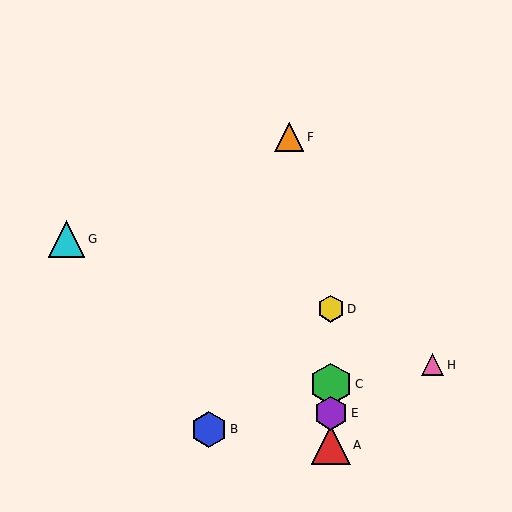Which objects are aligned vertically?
Objects A, C, D, E are aligned vertically.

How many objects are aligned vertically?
4 objects (A, C, D, E) are aligned vertically.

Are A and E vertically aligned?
Yes, both are at x≈331.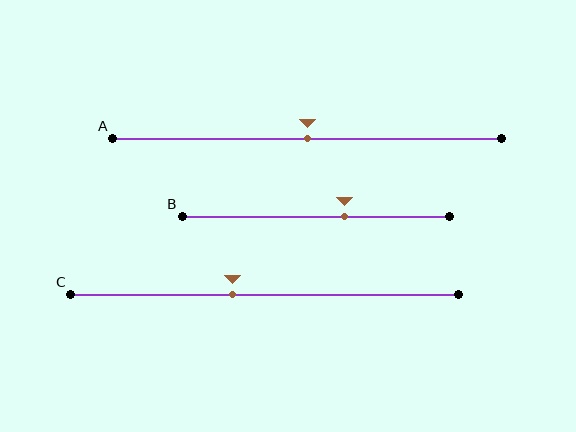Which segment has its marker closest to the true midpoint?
Segment A has its marker closest to the true midpoint.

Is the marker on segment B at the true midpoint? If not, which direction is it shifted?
No, the marker on segment B is shifted to the right by about 10% of the segment length.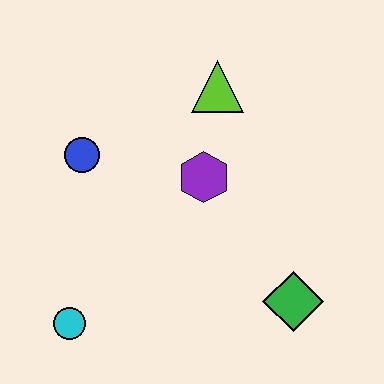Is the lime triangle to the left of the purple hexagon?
No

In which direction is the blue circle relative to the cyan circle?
The blue circle is above the cyan circle.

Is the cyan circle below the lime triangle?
Yes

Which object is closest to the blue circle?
The purple hexagon is closest to the blue circle.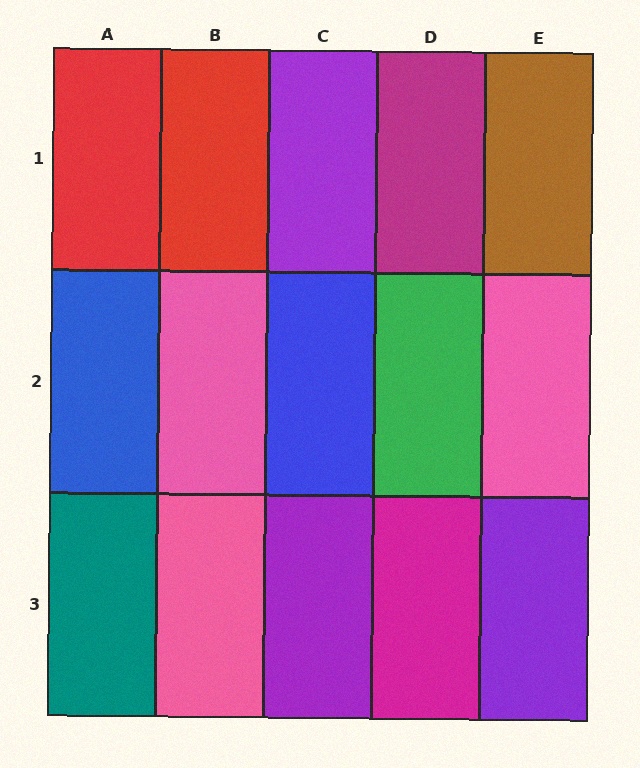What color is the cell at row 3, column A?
Teal.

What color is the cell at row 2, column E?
Pink.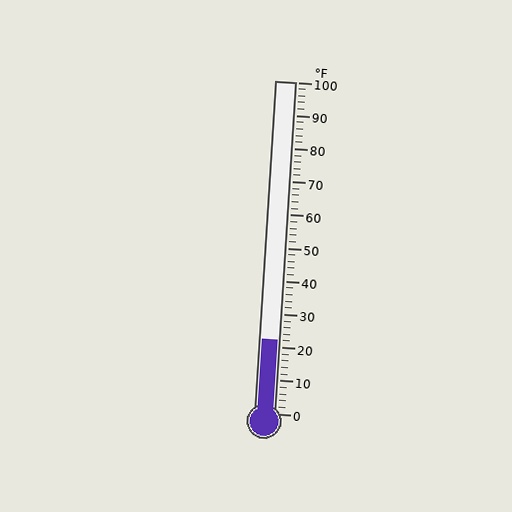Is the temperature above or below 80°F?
The temperature is below 80°F.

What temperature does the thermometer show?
The thermometer shows approximately 22°F.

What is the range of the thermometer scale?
The thermometer scale ranges from 0°F to 100°F.